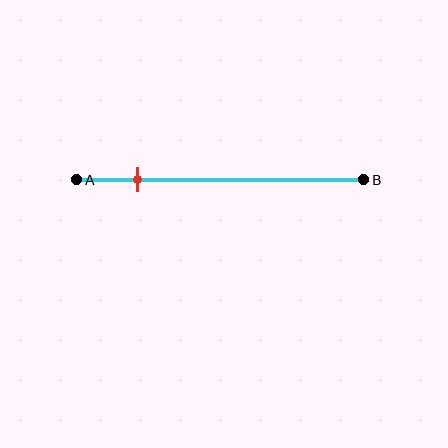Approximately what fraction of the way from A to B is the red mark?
The red mark is approximately 20% of the way from A to B.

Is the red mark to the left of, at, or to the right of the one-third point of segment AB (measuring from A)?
The red mark is to the left of the one-third point of segment AB.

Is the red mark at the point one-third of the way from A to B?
No, the mark is at about 20% from A, not at the 33% one-third point.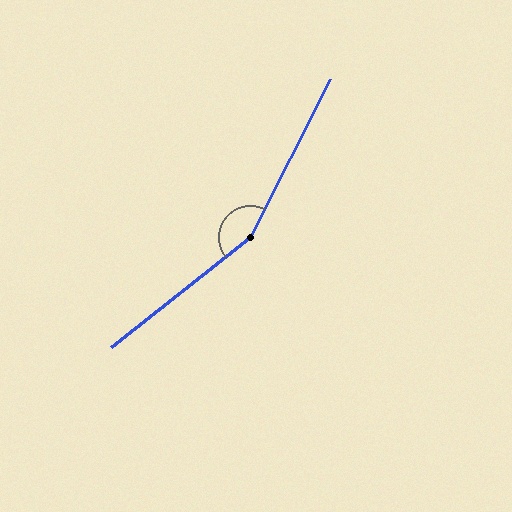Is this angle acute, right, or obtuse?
It is obtuse.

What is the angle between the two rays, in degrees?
Approximately 155 degrees.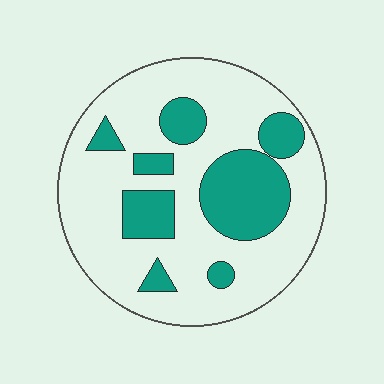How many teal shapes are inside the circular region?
8.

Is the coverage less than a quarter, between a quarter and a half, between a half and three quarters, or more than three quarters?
Between a quarter and a half.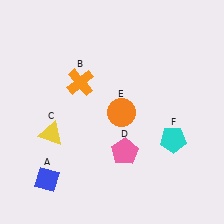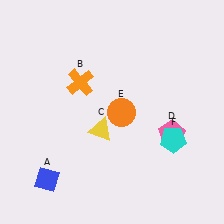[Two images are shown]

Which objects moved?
The objects that moved are: the yellow triangle (C), the pink pentagon (D).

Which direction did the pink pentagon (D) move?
The pink pentagon (D) moved right.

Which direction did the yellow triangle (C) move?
The yellow triangle (C) moved right.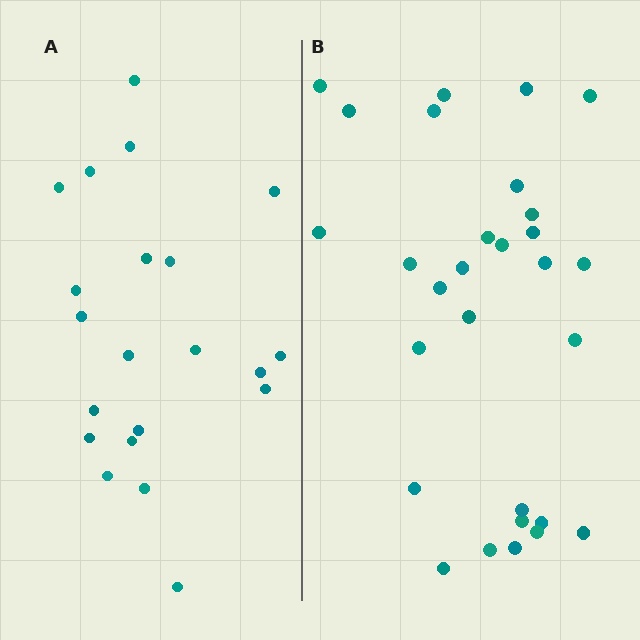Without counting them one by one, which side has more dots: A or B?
Region B (the right region) has more dots.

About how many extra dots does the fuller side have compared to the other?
Region B has roughly 8 or so more dots than region A.